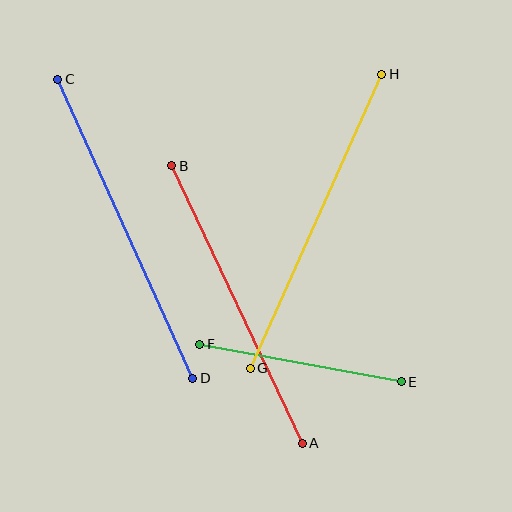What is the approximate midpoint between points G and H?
The midpoint is at approximately (316, 221) pixels.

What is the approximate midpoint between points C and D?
The midpoint is at approximately (125, 229) pixels.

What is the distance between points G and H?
The distance is approximately 322 pixels.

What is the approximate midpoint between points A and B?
The midpoint is at approximately (237, 305) pixels.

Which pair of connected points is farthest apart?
Points C and D are farthest apart.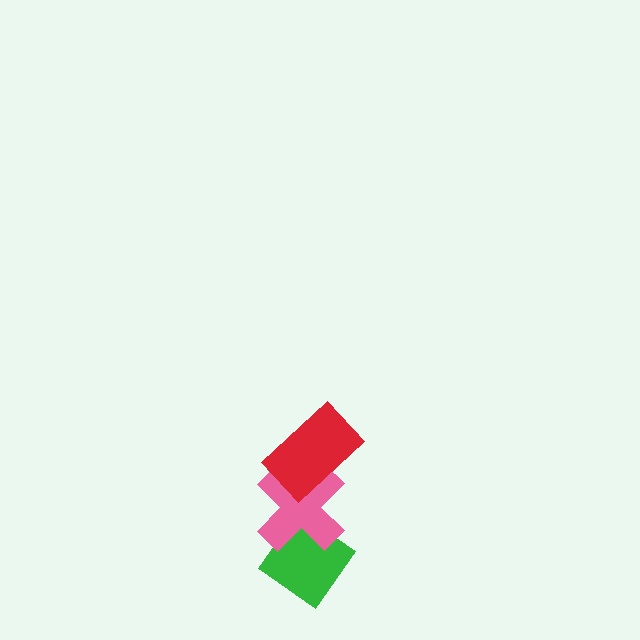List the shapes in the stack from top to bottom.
From top to bottom: the red rectangle, the pink cross, the green diamond.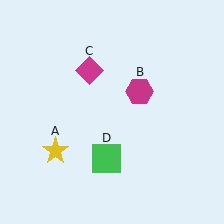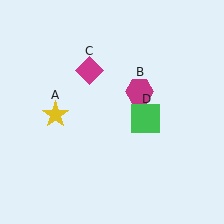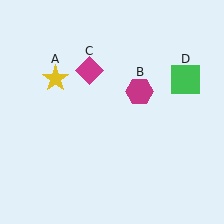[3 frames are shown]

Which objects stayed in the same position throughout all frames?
Magenta hexagon (object B) and magenta diamond (object C) remained stationary.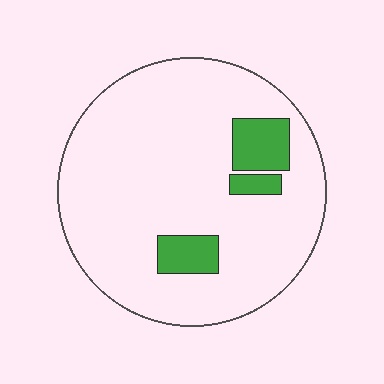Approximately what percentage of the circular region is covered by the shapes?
Approximately 10%.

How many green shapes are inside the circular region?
3.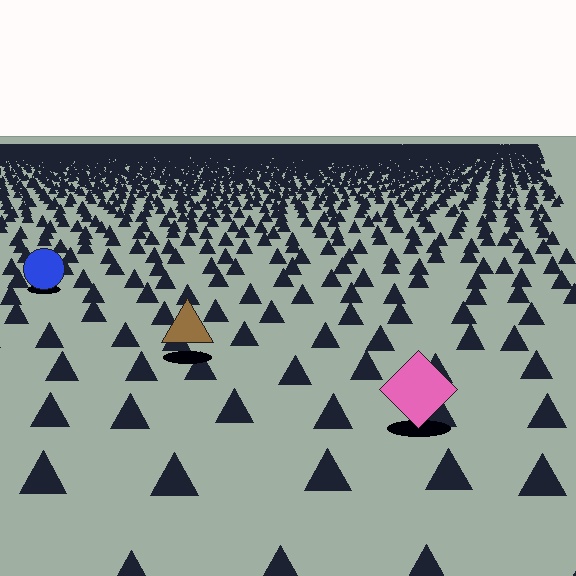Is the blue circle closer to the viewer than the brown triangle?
No. The brown triangle is closer — you can tell from the texture gradient: the ground texture is coarser near it.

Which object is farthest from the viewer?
The blue circle is farthest from the viewer. It appears smaller and the ground texture around it is denser.